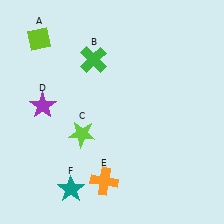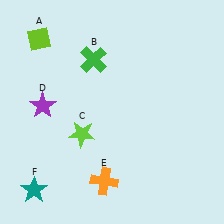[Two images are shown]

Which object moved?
The teal star (F) moved left.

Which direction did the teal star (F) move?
The teal star (F) moved left.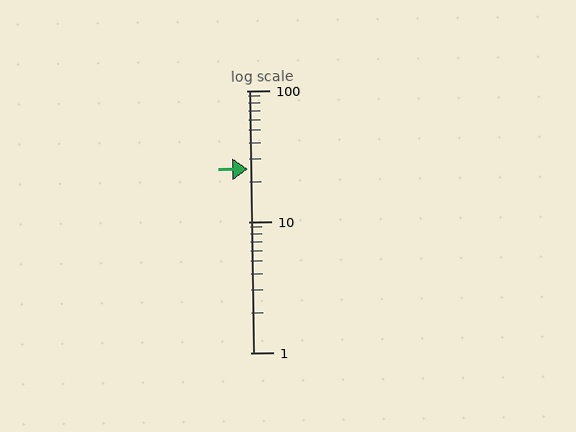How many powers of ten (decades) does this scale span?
The scale spans 2 decades, from 1 to 100.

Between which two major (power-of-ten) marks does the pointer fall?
The pointer is between 10 and 100.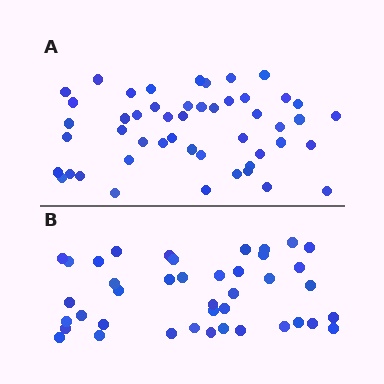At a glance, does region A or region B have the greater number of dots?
Region A (the top region) has more dots.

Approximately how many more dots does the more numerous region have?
Region A has roughly 8 or so more dots than region B.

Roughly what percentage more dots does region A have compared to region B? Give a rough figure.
About 20% more.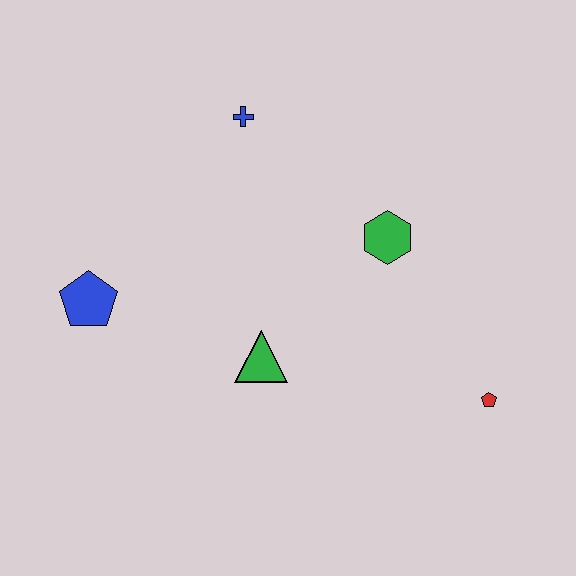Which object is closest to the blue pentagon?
The green triangle is closest to the blue pentagon.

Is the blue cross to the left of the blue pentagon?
No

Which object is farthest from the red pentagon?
The blue pentagon is farthest from the red pentagon.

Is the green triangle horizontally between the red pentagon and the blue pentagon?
Yes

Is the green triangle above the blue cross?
No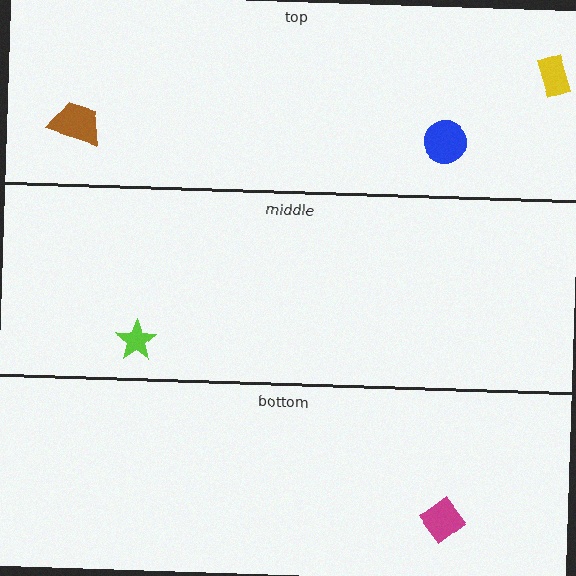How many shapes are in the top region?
3.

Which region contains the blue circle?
The top region.